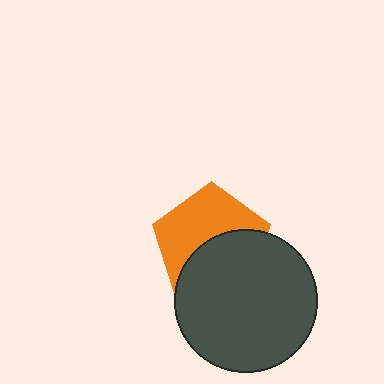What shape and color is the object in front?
The object in front is a dark gray circle.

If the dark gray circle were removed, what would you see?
You would see the complete orange pentagon.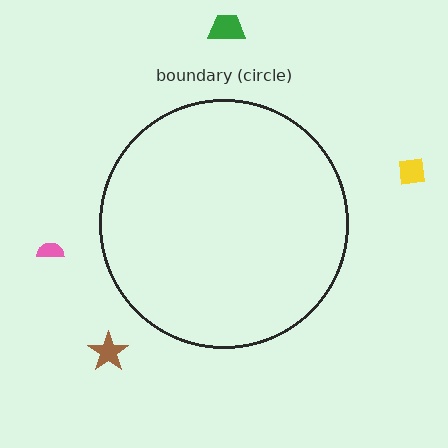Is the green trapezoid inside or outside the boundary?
Outside.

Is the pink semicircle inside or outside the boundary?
Outside.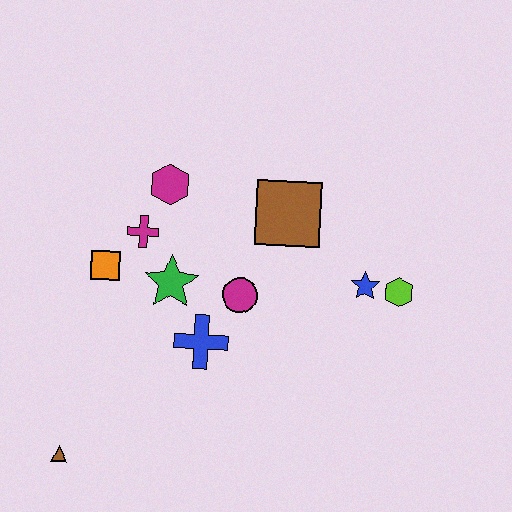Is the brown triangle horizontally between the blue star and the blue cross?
No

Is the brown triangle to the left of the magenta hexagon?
Yes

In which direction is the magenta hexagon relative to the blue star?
The magenta hexagon is to the left of the blue star.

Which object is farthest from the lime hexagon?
The brown triangle is farthest from the lime hexagon.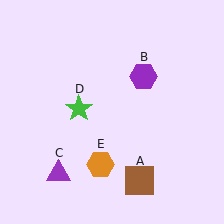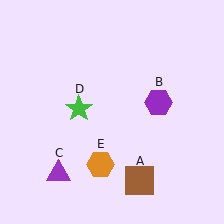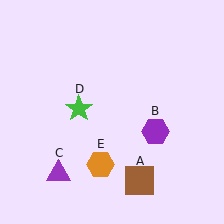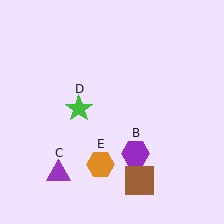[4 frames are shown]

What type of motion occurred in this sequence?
The purple hexagon (object B) rotated clockwise around the center of the scene.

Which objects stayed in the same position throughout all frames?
Brown square (object A) and purple triangle (object C) and green star (object D) and orange hexagon (object E) remained stationary.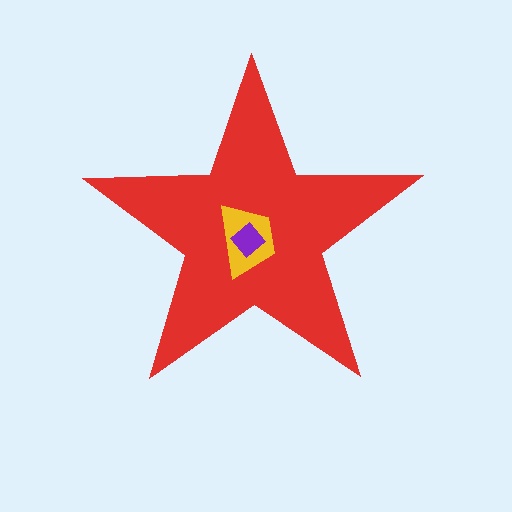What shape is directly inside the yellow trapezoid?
The purple diamond.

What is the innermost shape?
The purple diamond.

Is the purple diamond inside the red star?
Yes.